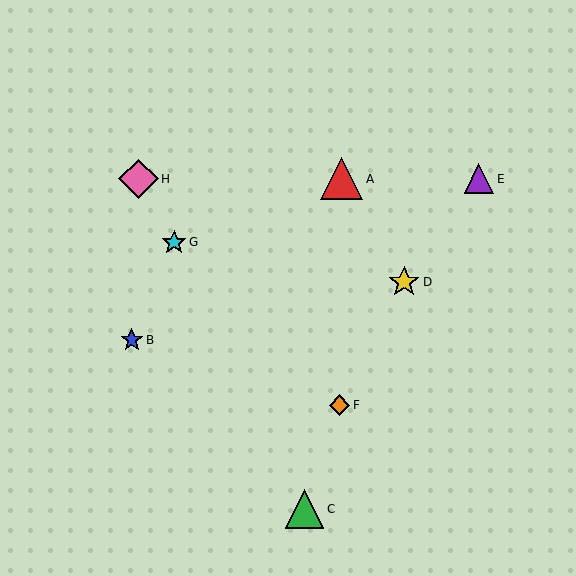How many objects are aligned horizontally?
3 objects (A, E, H) are aligned horizontally.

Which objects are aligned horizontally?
Objects A, E, H are aligned horizontally.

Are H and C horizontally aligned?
No, H is at y≈179 and C is at y≈509.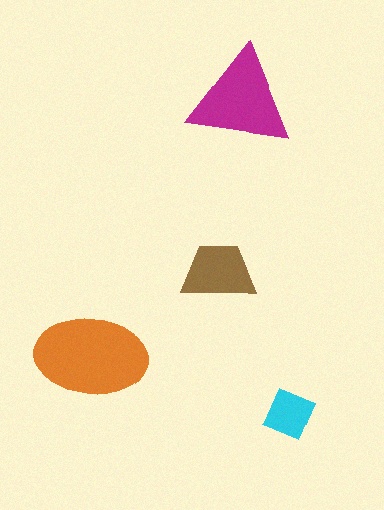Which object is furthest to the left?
The orange ellipse is leftmost.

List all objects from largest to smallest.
The orange ellipse, the magenta triangle, the brown trapezoid, the cyan square.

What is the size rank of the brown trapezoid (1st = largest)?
3rd.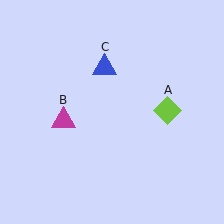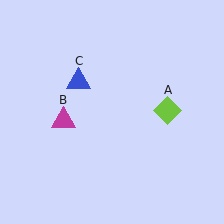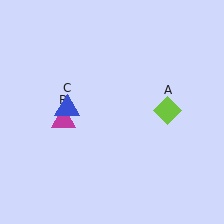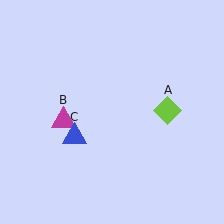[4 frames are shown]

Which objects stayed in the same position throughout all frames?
Lime diamond (object A) and magenta triangle (object B) remained stationary.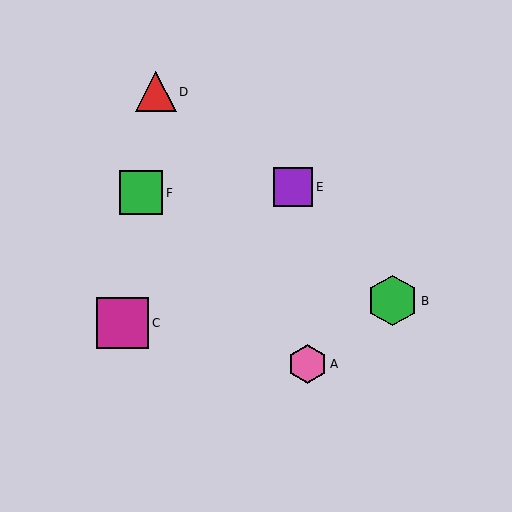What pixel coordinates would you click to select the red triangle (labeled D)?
Click at (156, 92) to select the red triangle D.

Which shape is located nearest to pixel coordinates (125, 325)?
The magenta square (labeled C) at (123, 323) is nearest to that location.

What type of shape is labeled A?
Shape A is a pink hexagon.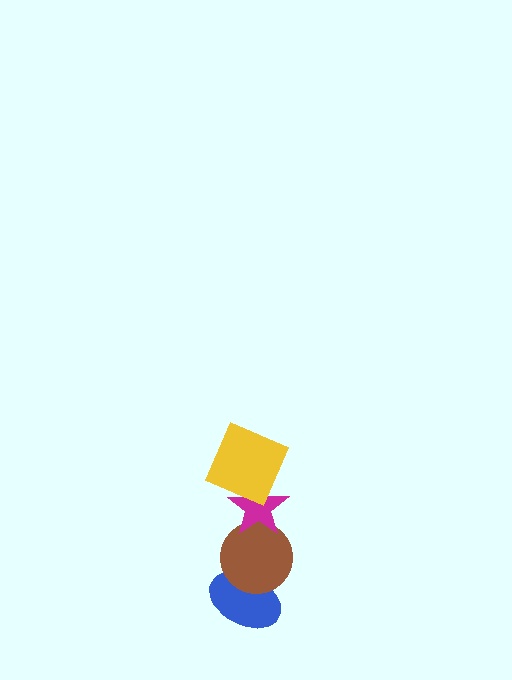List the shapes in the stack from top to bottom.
From top to bottom: the yellow square, the magenta star, the brown circle, the blue ellipse.